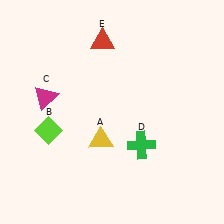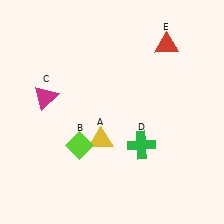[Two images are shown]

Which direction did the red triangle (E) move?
The red triangle (E) moved right.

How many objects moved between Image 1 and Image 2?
2 objects moved between the two images.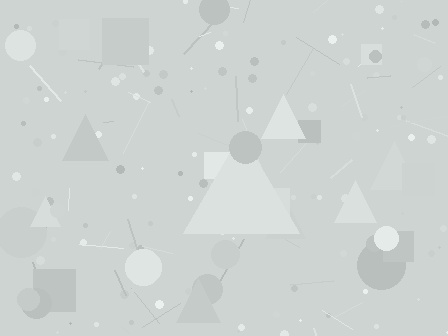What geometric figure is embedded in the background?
A triangle is embedded in the background.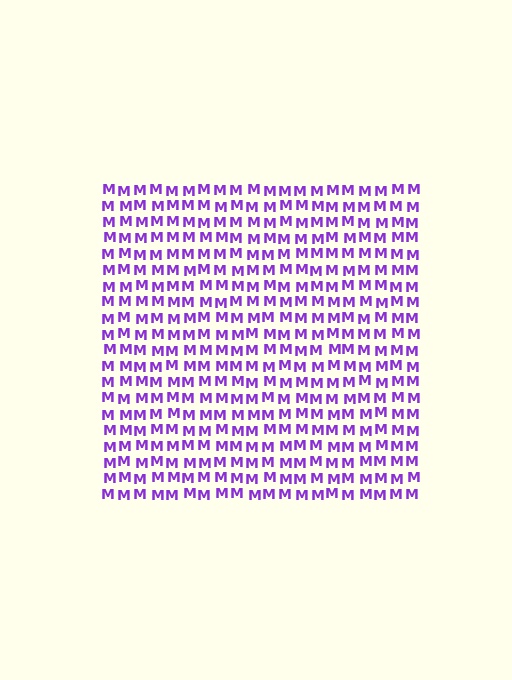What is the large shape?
The large shape is a square.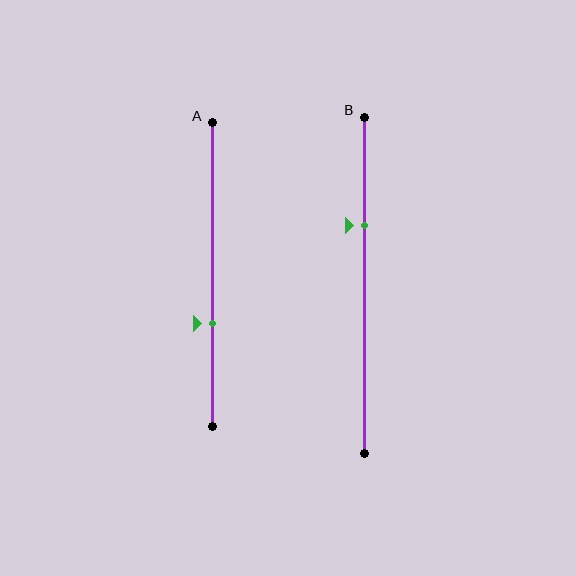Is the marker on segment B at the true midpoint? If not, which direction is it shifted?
No, the marker on segment B is shifted upward by about 18% of the segment length.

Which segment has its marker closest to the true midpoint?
Segment A has its marker closest to the true midpoint.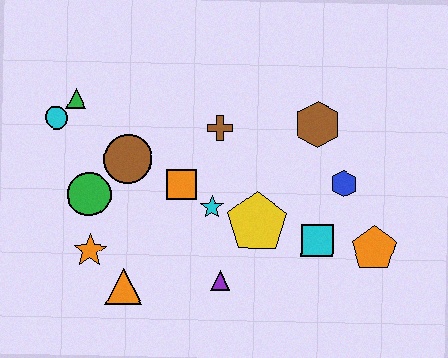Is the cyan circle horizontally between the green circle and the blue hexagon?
No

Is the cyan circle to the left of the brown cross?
Yes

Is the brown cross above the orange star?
Yes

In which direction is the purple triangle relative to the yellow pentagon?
The purple triangle is below the yellow pentagon.